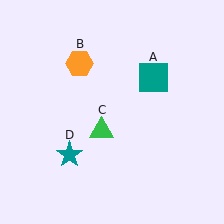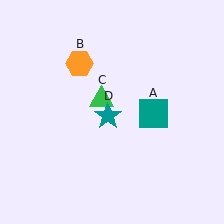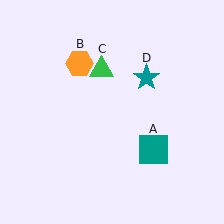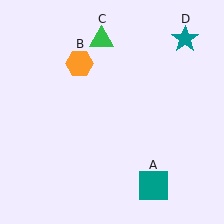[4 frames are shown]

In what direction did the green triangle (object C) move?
The green triangle (object C) moved up.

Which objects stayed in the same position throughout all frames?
Orange hexagon (object B) remained stationary.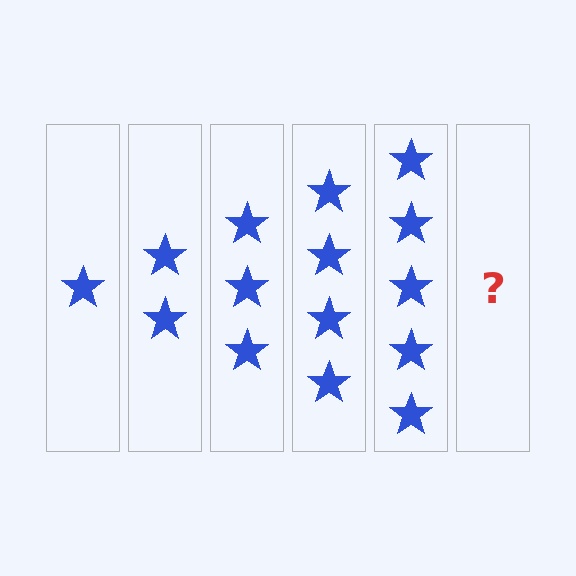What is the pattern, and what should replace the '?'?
The pattern is that each step adds one more star. The '?' should be 6 stars.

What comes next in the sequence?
The next element should be 6 stars.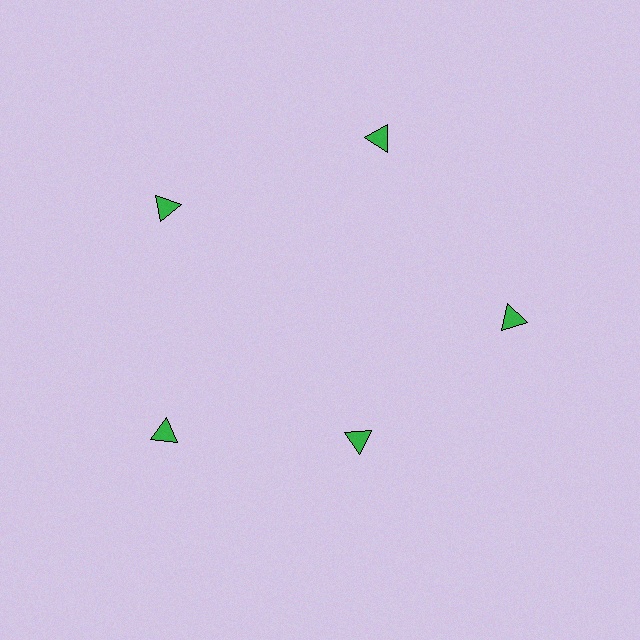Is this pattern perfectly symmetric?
No. The 5 green triangles are arranged in a ring, but one element near the 5 o'clock position is pulled inward toward the center, breaking the 5-fold rotational symmetry.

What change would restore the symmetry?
The symmetry would be restored by moving it outward, back onto the ring so that all 5 triangles sit at equal angles and equal distance from the center.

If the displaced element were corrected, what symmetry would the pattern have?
It would have 5-fold rotational symmetry — the pattern would map onto itself every 72 degrees.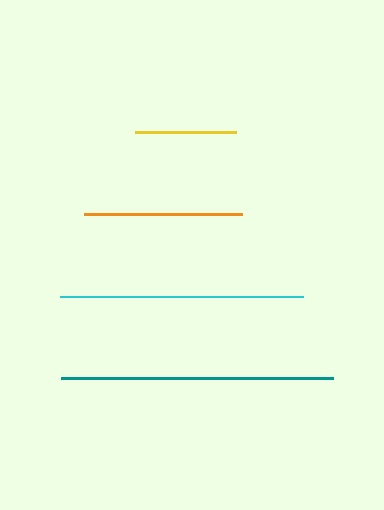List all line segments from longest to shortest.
From longest to shortest: teal, cyan, orange, yellow.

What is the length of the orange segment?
The orange segment is approximately 159 pixels long.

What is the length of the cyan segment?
The cyan segment is approximately 242 pixels long.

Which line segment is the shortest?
The yellow line is the shortest at approximately 101 pixels.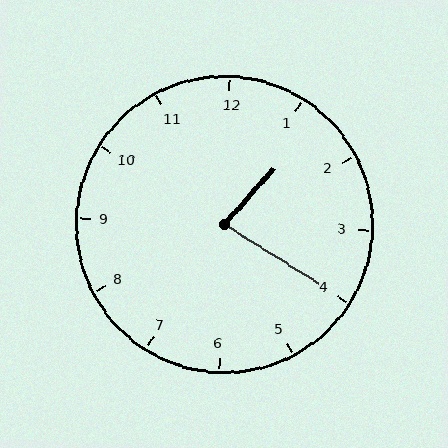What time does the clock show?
1:20.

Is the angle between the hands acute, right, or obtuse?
It is acute.